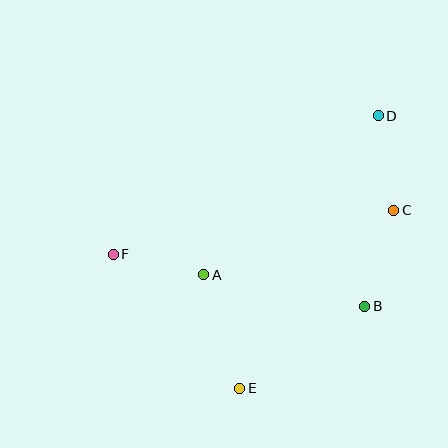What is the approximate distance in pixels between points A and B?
The distance between A and B is approximately 164 pixels.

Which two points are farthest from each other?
Points D and E are farthest from each other.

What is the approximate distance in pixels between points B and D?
The distance between B and D is approximately 191 pixels.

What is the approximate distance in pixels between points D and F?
The distance between D and F is approximately 299 pixels.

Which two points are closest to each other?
Points A and F are closest to each other.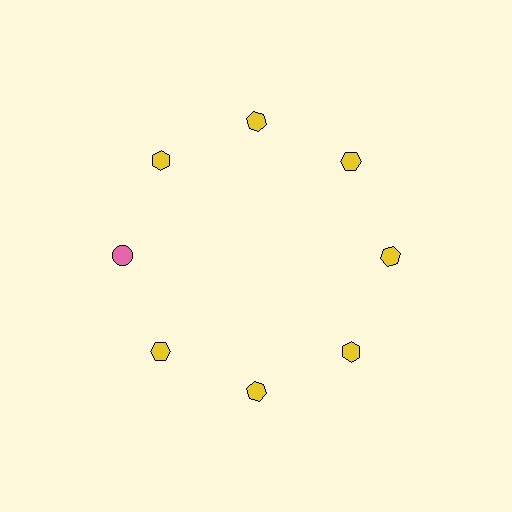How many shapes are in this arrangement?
There are 8 shapes arranged in a ring pattern.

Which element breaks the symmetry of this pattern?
The pink circle at roughly the 9 o'clock position breaks the symmetry. All other shapes are yellow hexagons.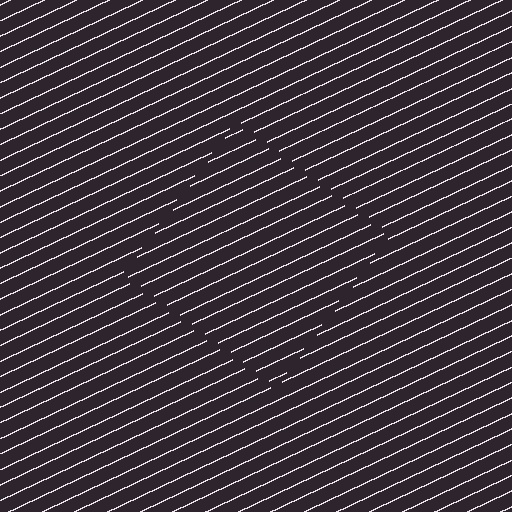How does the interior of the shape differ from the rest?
The interior of the shape contains the same grating, shifted by half a period — the contour is defined by the phase discontinuity where line-ends from the inner and outer gratings abut.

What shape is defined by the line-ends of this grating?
An illusory square. The interior of the shape contains the same grating, shifted by half a period — the contour is defined by the phase discontinuity where line-ends from the inner and outer gratings abut.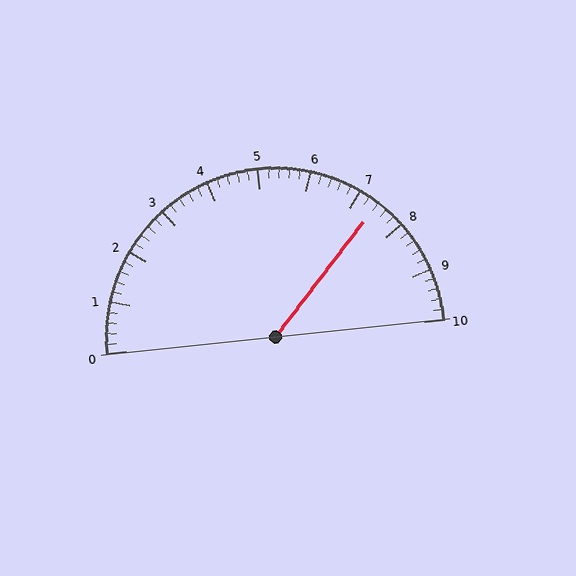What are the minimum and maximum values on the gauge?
The gauge ranges from 0 to 10.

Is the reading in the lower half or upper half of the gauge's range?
The reading is in the upper half of the range (0 to 10).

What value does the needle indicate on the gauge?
The needle indicates approximately 7.4.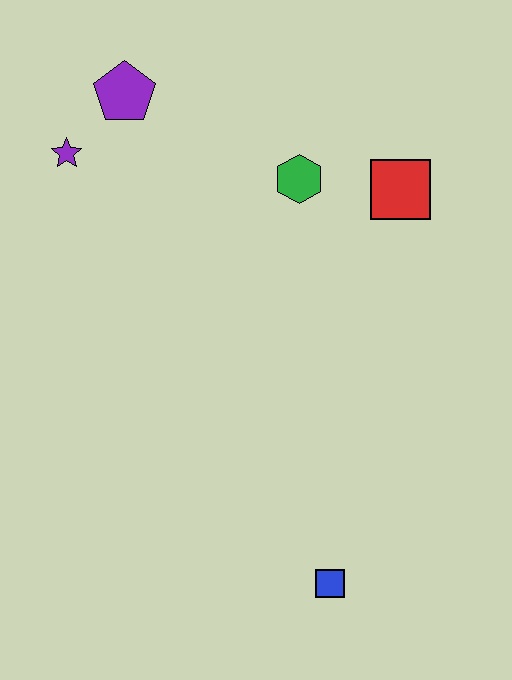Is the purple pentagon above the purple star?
Yes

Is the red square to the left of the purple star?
No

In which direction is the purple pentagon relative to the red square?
The purple pentagon is to the left of the red square.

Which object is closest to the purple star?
The purple pentagon is closest to the purple star.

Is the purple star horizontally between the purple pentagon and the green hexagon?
No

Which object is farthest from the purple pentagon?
The blue square is farthest from the purple pentagon.